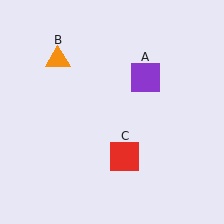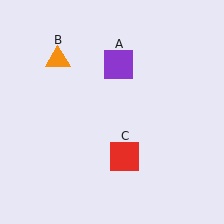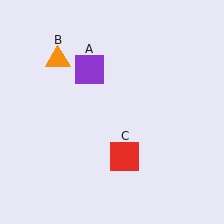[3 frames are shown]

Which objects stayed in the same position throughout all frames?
Orange triangle (object B) and red square (object C) remained stationary.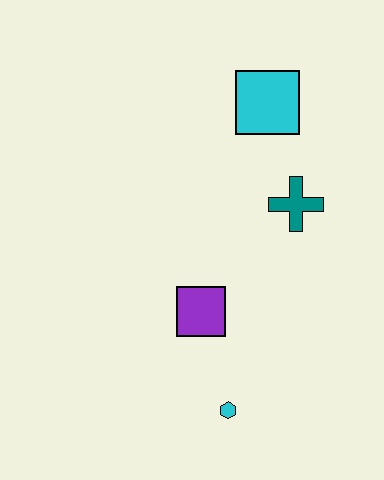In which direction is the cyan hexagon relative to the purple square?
The cyan hexagon is below the purple square.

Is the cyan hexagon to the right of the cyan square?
No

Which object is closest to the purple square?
The cyan hexagon is closest to the purple square.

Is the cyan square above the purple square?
Yes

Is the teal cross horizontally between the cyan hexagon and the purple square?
No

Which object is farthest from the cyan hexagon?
The cyan square is farthest from the cyan hexagon.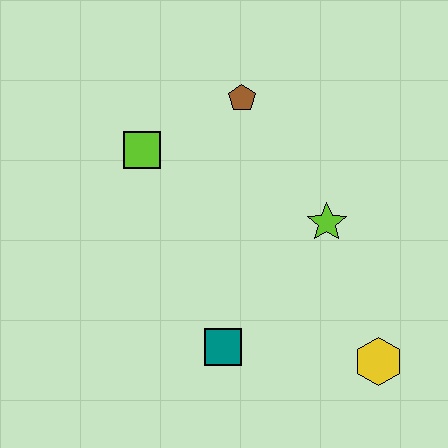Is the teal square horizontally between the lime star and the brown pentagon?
No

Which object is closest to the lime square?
The brown pentagon is closest to the lime square.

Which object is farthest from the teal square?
The brown pentagon is farthest from the teal square.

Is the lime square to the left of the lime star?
Yes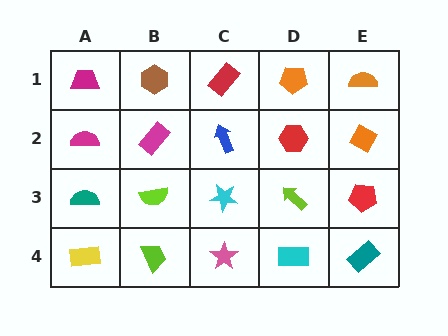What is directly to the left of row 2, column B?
A magenta semicircle.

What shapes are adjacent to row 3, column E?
An orange diamond (row 2, column E), a teal rectangle (row 4, column E), a lime arrow (row 3, column D).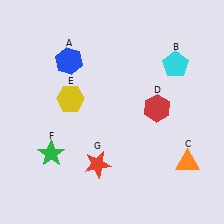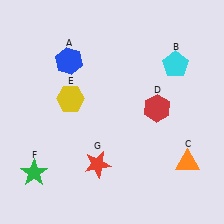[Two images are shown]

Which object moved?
The green star (F) moved down.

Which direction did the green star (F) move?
The green star (F) moved down.